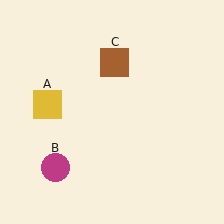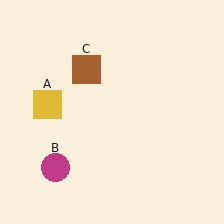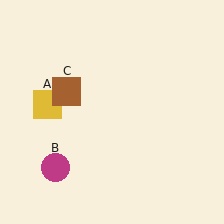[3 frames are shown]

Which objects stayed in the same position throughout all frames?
Yellow square (object A) and magenta circle (object B) remained stationary.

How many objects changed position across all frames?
1 object changed position: brown square (object C).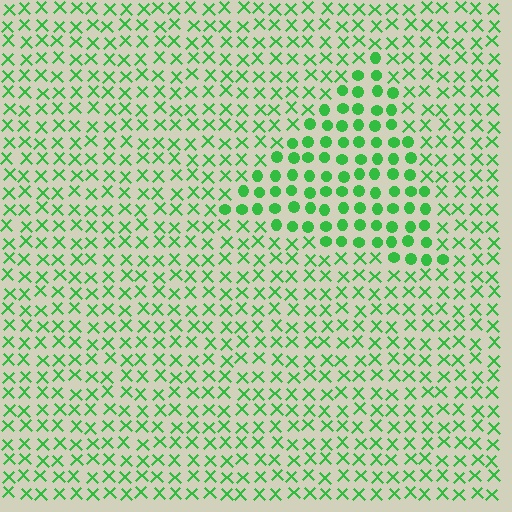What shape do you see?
I see a triangle.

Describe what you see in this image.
The image is filled with small green elements arranged in a uniform grid. A triangle-shaped region contains circles, while the surrounding area contains X marks. The boundary is defined purely by the change in element shape.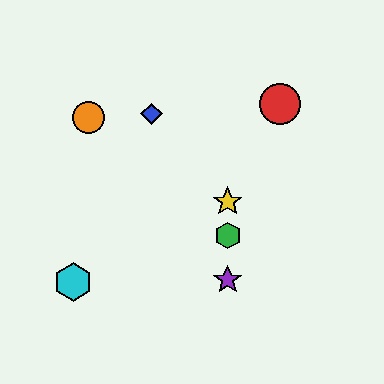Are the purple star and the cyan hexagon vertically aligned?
No, the purple star is at x≈228 and the cyan hexagon is at x≈73.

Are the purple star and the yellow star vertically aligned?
Yes, both are at x≈228.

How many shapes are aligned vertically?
3 shapes (the green hexagon, the yellow star, the purple star) are aligned vertically.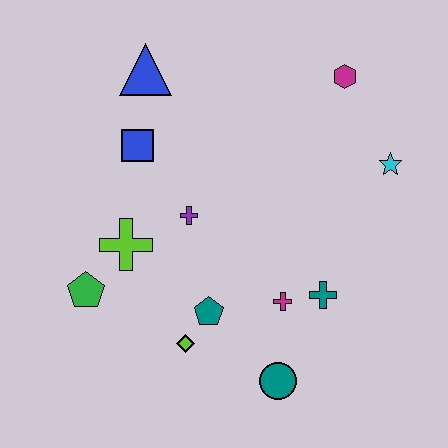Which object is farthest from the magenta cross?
The blue triangle is farthest from the magenta cross.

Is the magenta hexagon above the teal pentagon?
Yes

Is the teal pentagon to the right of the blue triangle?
Yes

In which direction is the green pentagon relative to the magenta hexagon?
The green pentagon is to the left of the magenta hexagon.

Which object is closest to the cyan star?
The magenta hexagon is closest to the cyan star.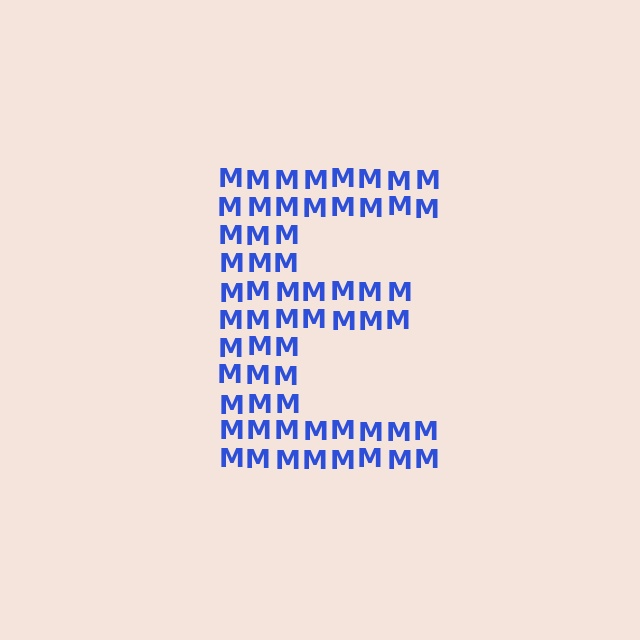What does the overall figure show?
The overall figure shows the letter E.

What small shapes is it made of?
It is made of small letter M's.